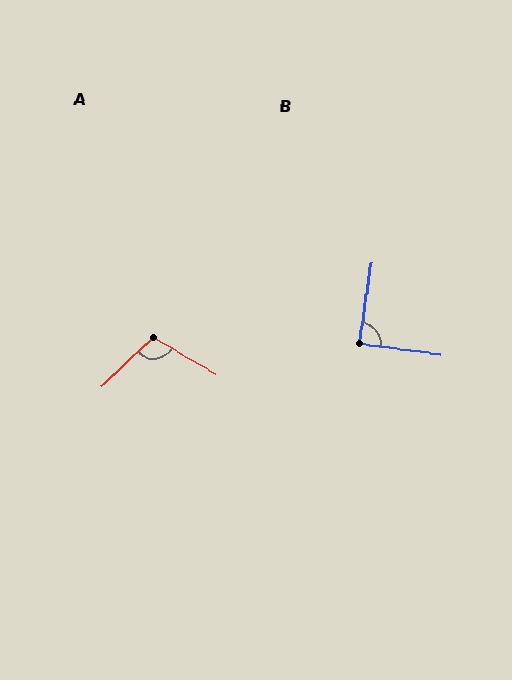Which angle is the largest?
A, at approximately 106 degrees.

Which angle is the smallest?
B, at approximately 89 degrees.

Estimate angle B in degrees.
Approximately 89 degrees.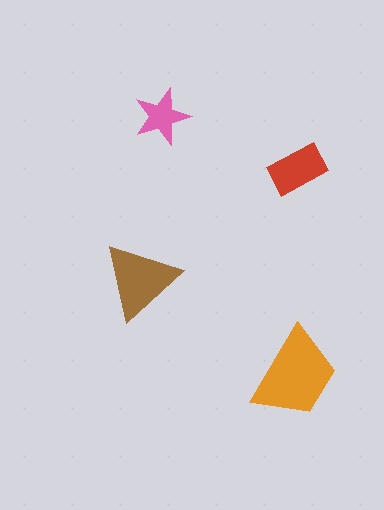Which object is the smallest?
The pink star.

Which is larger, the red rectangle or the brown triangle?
The brown triangle.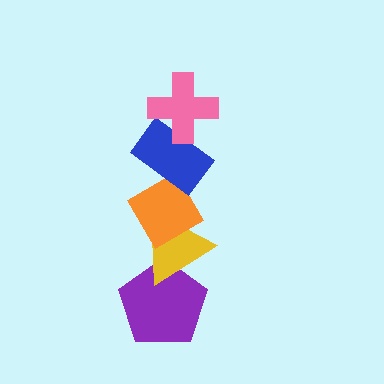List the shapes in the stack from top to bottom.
From top to bottom: the pink cross, the blue rectangle, the orange diamond, the yellow triangle, the purple pentagon.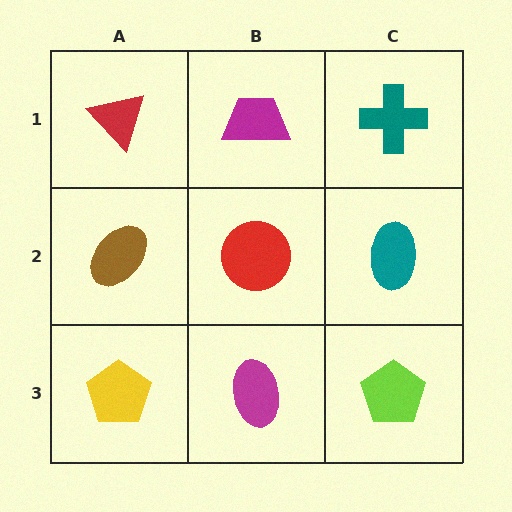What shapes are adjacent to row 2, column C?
A teal cross (row 1, column C), a lime pentagon (row 3, column C), a red circle (row 2, column B).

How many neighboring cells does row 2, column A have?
3.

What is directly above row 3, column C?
A teal ellipse.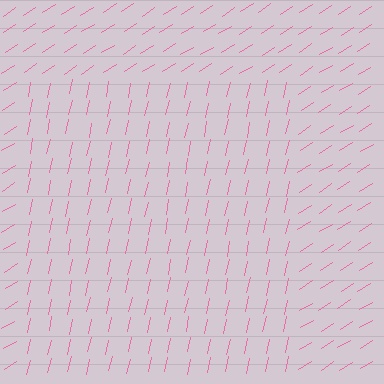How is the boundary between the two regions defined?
The boundary is defined purely by a change in line orientation (approximately 45 degrees difference). All lines are the same color and thickness.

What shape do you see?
I see a rectangle.